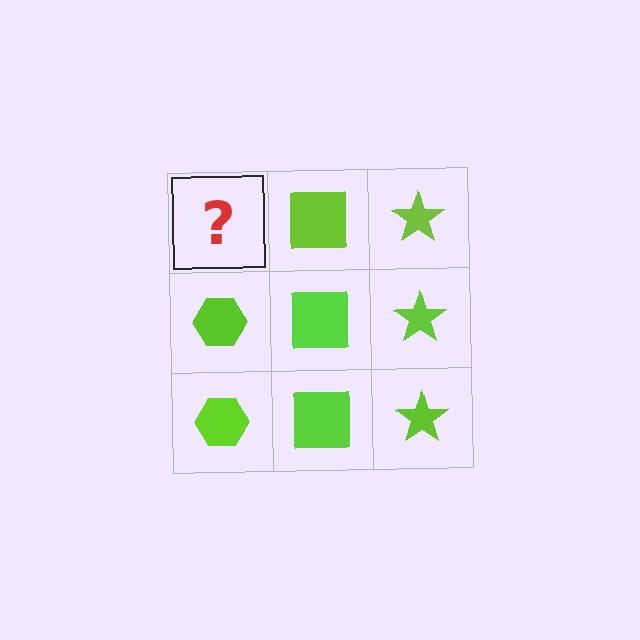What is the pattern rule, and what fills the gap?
The rule is that each column has a consistent shape. The gap should be filled with a lime hexagon.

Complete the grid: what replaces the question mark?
The question mark should be replaced with a lime hexagon.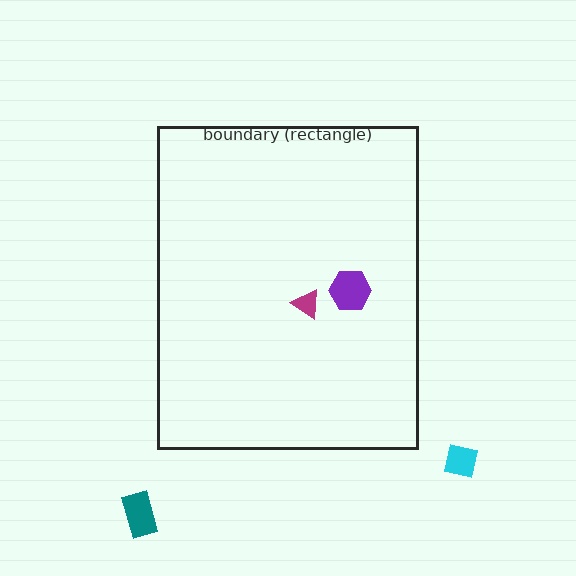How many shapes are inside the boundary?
2 inside, 2 outside.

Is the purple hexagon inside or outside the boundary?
Inside.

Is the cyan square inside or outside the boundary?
Outside.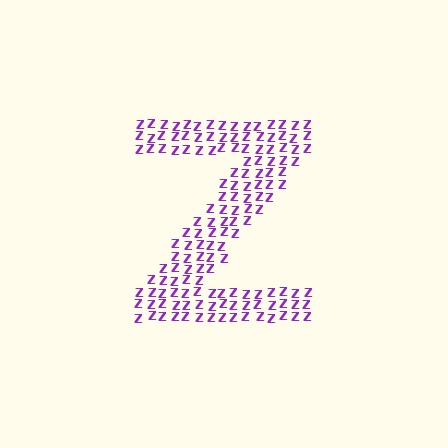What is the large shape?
The large shape is the letter Z.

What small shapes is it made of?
It is made of small letter Z's.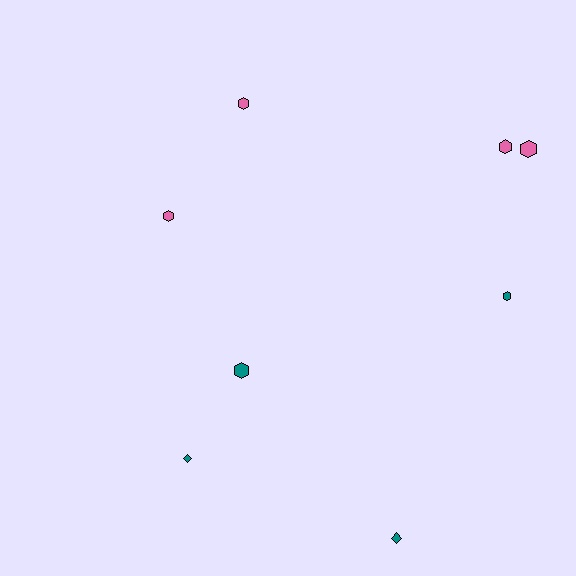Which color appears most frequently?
Teal, with 4 objects.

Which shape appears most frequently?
Hexagon, with 6 objects.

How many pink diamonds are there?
There are no pink diamonds.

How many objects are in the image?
There are 8 objects.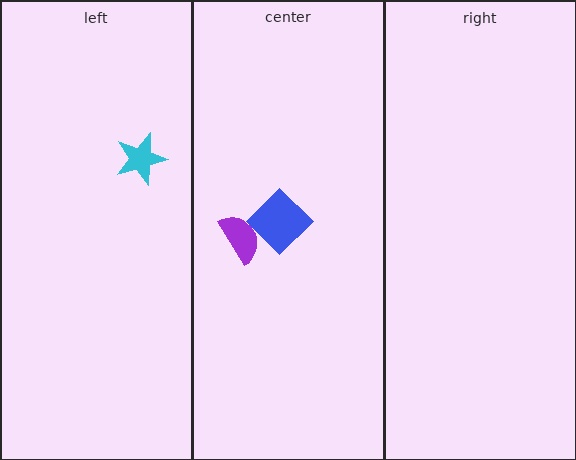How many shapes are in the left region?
1.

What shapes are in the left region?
The cyan star.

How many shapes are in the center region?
2.